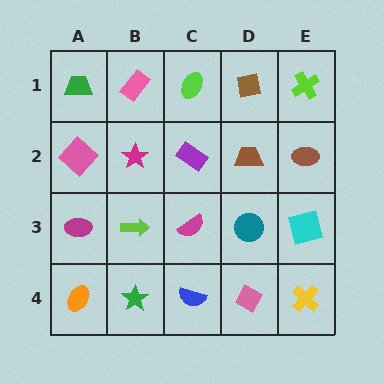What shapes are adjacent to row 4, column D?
A teal circle (row 3, column D), a blue semicircle (row 4, column C), a yellow cross (row 4, column E).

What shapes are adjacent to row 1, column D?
A brown trapezoid (row 2, column D), a lime ellipse (row 1, column C), a lime cross (row 1, column E).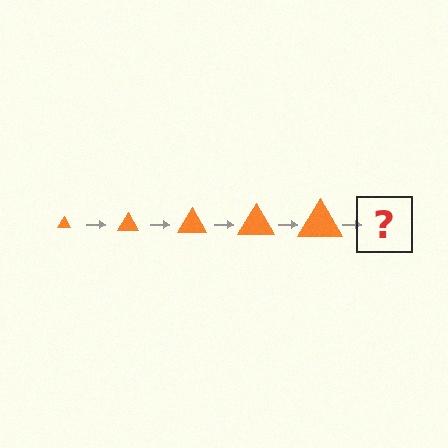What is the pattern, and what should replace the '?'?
The pattern is that the triangle gets progressively larger each step. The '?' should be an orange triangle, larger than the previous one.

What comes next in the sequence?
The next element should be an orange triangle, larger than the previous one.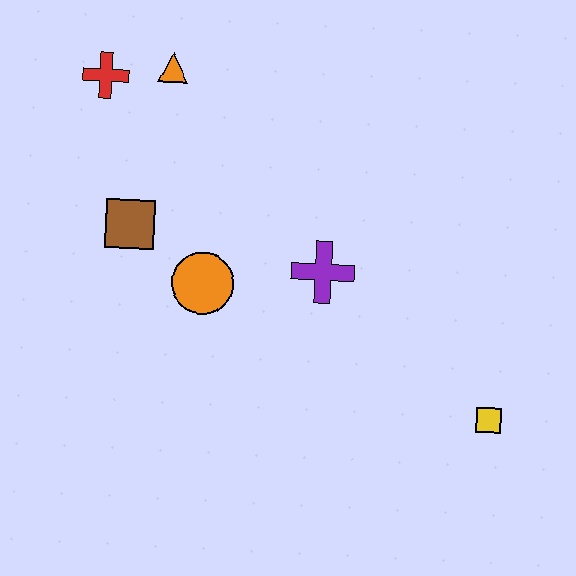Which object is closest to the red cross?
The orange triangle is closest to the red cross.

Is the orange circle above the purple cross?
No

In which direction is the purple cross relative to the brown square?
The purple cross is to the right of the brown square.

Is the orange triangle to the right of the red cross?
Yes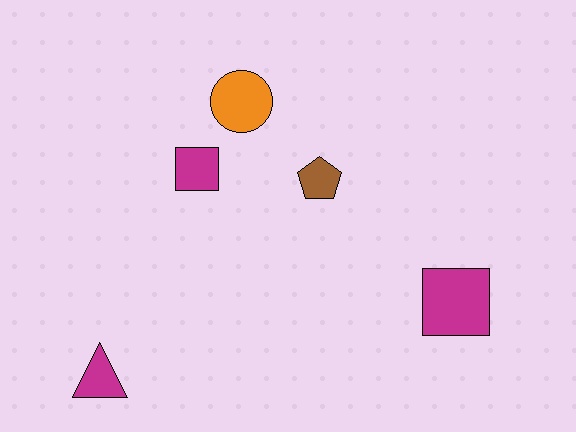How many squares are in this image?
There are 2 squares.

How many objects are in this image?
There are 5 objects.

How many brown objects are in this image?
There is 1 brown object.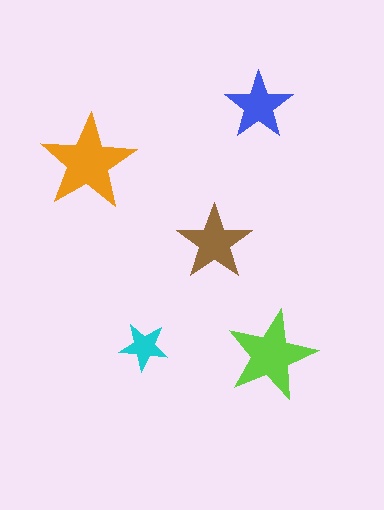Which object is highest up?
The blue star is topmost.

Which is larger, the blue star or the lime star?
The lime one.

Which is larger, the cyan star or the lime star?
The lime one.